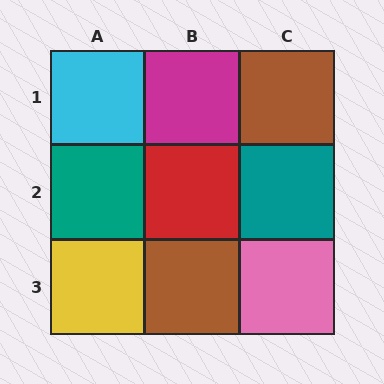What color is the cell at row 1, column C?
Brown.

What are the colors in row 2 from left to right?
Teal, red, teal.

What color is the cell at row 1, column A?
Cyan.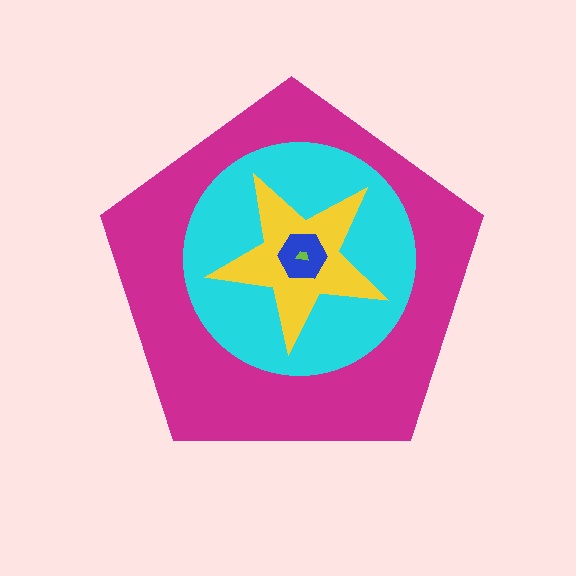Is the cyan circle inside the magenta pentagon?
Yes.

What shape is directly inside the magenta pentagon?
The cyan circle.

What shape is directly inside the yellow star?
The blue hexagon.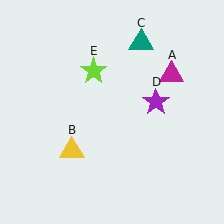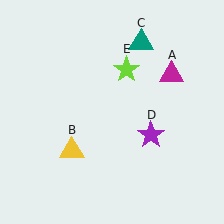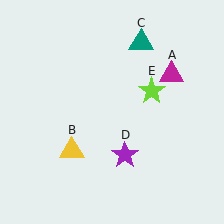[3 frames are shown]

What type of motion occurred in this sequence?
The purple star (object D), lime star (object E) rotated clockwise around the center of the scene.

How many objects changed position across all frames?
2 objects changed position: purple star (object D), lime star (object E).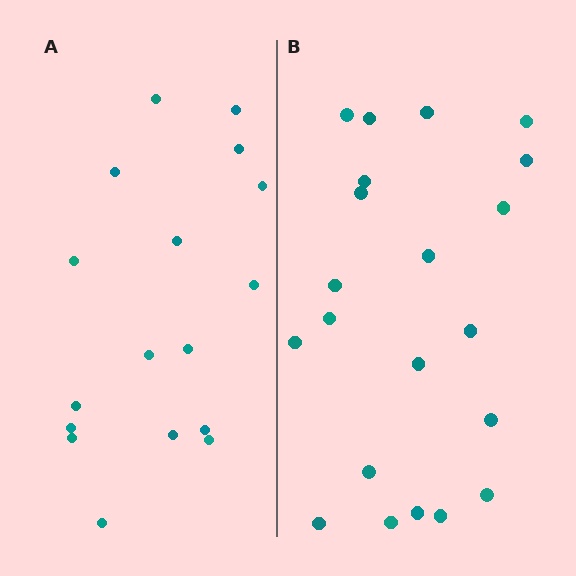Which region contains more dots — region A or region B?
Region B (the right region) has more dots.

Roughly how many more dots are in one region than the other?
Region B has about 4 more dots than region A.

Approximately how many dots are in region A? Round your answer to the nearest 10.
About 20 dots. (The exact count is 17, which rounds to 20.)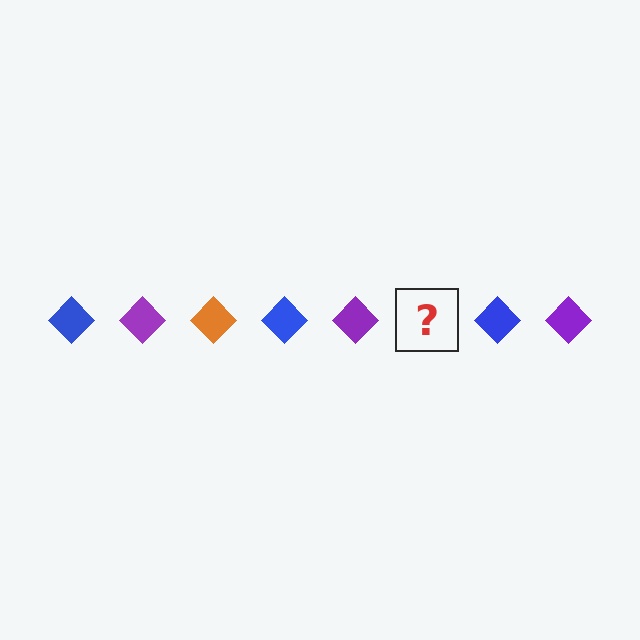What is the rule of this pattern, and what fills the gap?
The rule is that the pattern cycles through blue, purple, orange diamonds. The gap should be filled with an orange diamond.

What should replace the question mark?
The question mark should be replaced with an orange diamond.